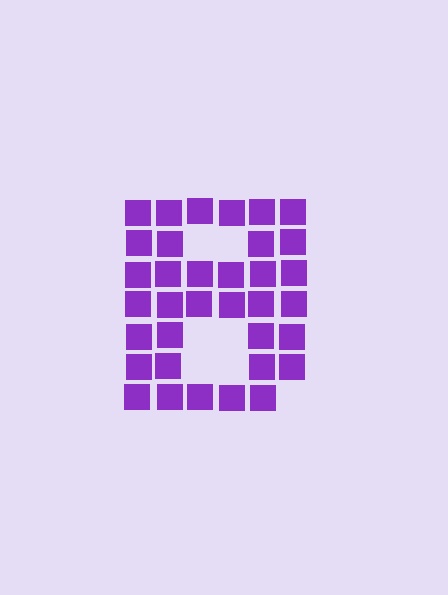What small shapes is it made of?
It is made of small squares.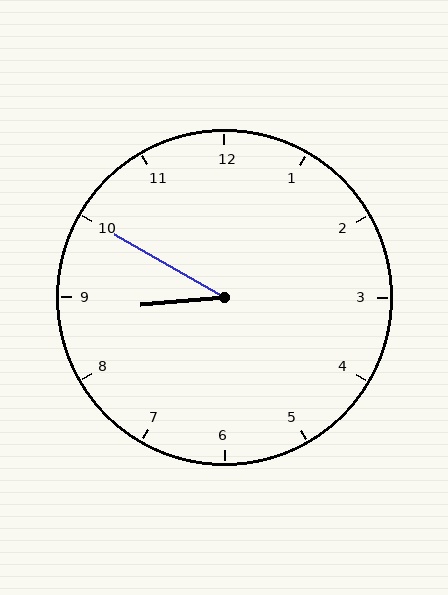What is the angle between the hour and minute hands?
Approximately 35 degrees.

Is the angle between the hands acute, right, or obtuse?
It is acute.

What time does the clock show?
8:50.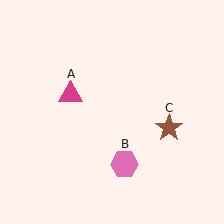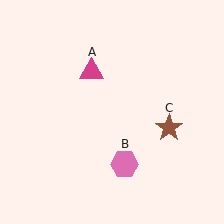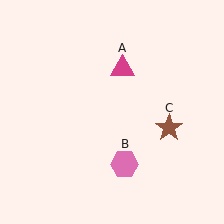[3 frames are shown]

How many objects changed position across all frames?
1 object changed position: magenta triangle (object A).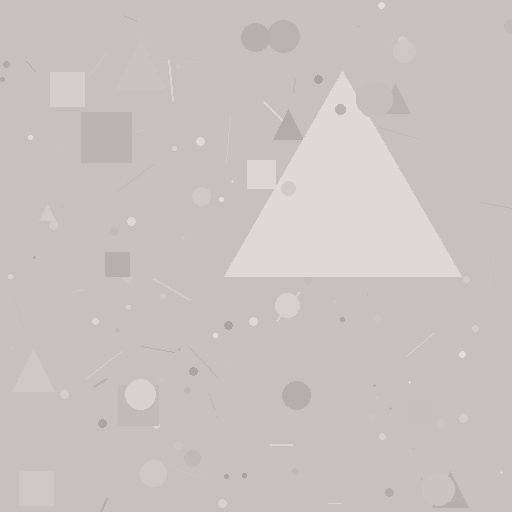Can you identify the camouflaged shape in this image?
The camouflaged shape is a triangle.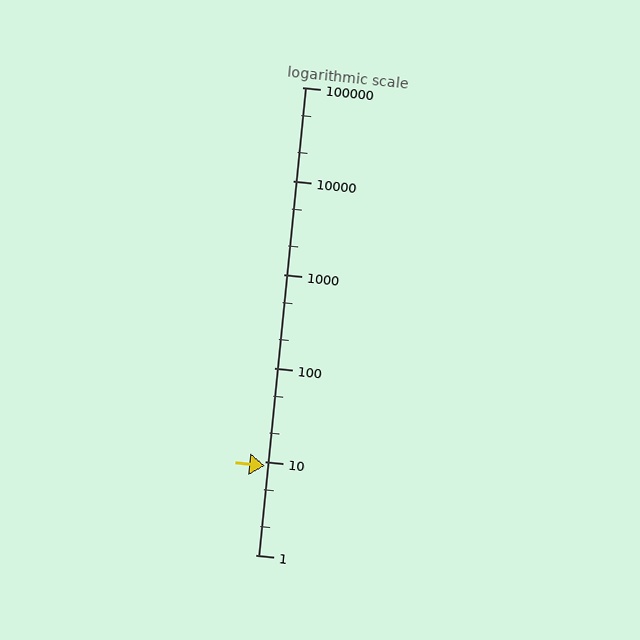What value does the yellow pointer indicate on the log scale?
The pointer indicates approximately 8.9.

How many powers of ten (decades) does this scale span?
The scale spans 5 decades, from 1 to 100000.